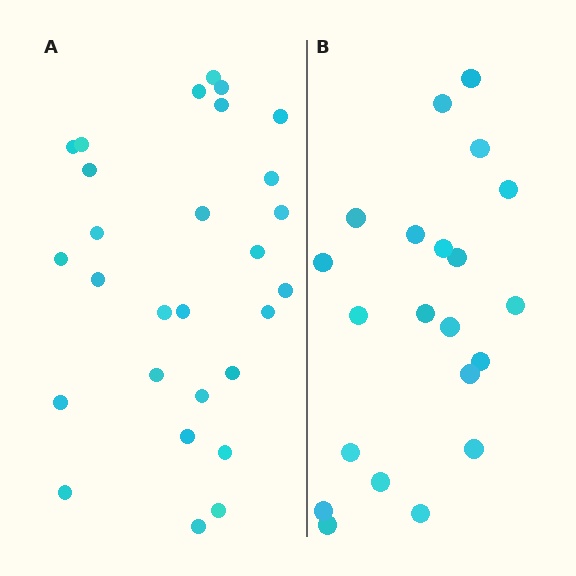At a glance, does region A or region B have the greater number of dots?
Region A (the left region) has more dots.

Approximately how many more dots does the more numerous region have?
Region A has roughly 8 or so more dots than region B.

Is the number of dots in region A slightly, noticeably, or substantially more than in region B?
Region A has noticeably more, but not dramatically so. The ratio is roughly 1.3 to 1.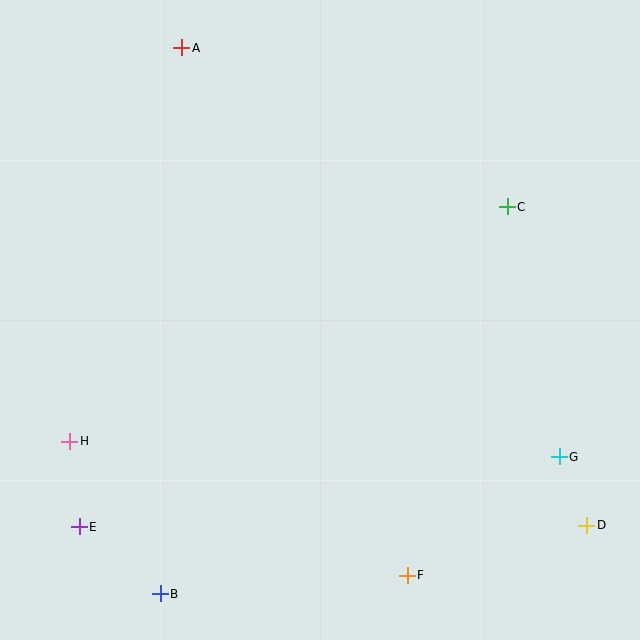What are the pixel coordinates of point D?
Point D is at (587, 525).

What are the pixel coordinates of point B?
Point B is at (160, 594).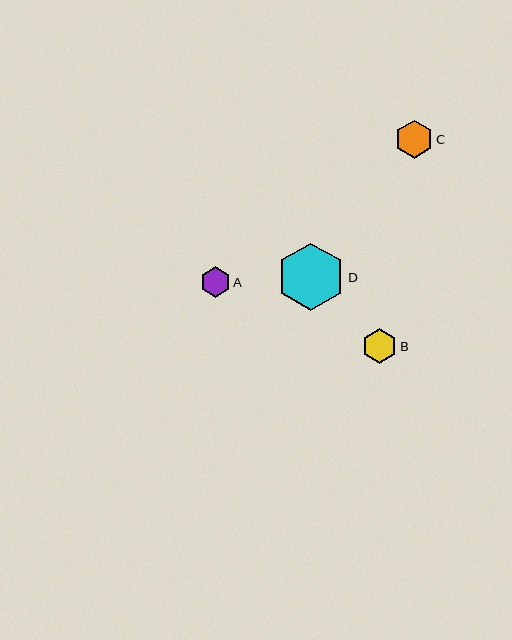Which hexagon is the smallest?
Hexagon A is the smallest with a size of approximately 30 pixels.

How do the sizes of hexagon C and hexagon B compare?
Hexagon C and hexagon B are approximately the same size.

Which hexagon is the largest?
Hexagon D is the largest with a size of approximately 67 pixels.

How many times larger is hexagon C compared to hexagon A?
Hexagon C is approximately 1.2 times the size of hexagon A.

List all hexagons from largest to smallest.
From largest to smallest: D, C, B, A.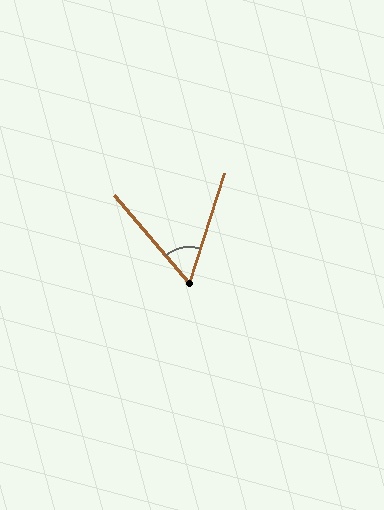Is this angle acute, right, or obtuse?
It is acute.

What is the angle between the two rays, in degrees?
Approximately 58 degrees.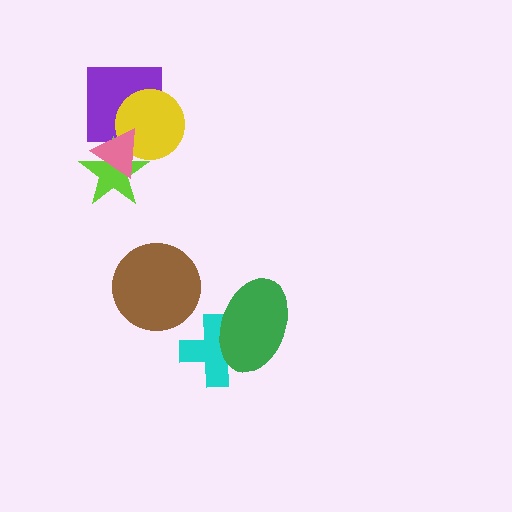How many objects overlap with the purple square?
2 objects overlap with the purple square.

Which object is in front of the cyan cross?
The green ellipse is in front of the cyan cross.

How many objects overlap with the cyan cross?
1 object overlaps with the cyan cross.